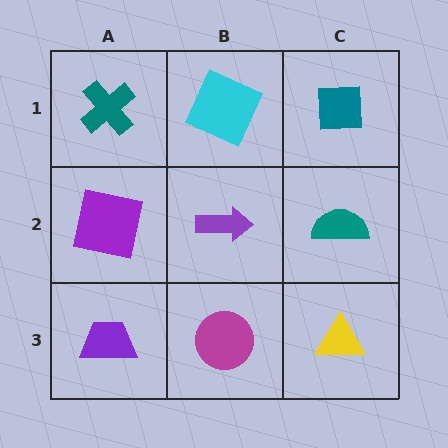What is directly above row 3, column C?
A teal semicircle.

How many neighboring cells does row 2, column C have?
3.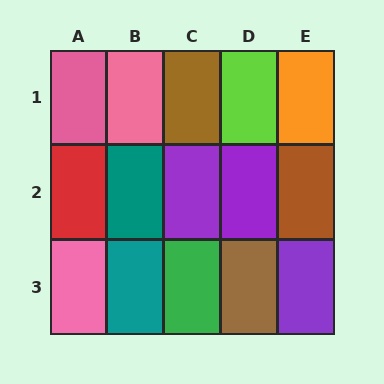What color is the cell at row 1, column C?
Brown.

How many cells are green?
1 cell is green.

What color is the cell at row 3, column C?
Green.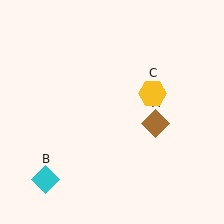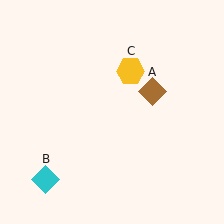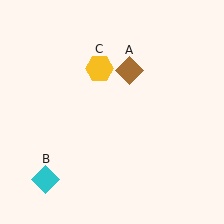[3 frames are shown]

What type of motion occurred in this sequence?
The brown diamond (object A), yellow hexagon (object C) rotated counterclockwise around the center of the scene.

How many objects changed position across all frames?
2 objects changed position: brown diamond (object A), yellow hexagon (object C).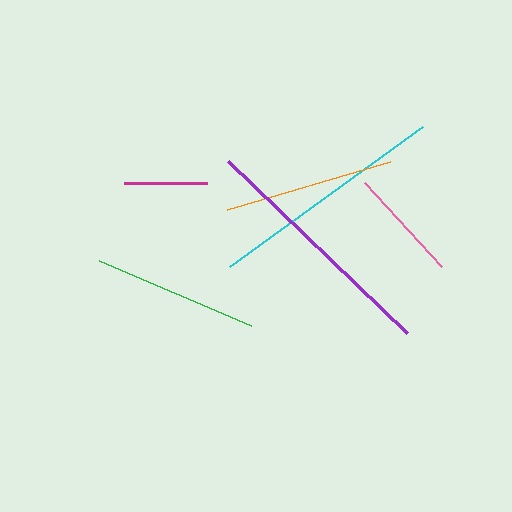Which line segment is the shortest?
The magenta line is the shortest at approximately 83 pixels.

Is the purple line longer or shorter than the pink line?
The purple line is longer than the pink line.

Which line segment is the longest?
The purple line is the longest at approximately 248 pixels.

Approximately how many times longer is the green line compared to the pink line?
The green line is approximately 1.4 times the length of the pink line.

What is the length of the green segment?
The green segment is approximately 165 pixels long.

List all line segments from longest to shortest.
From longest to shortest: purple, cyan, orange, green, pink, magenta.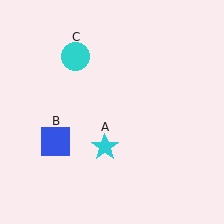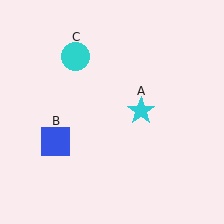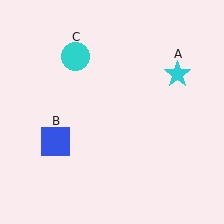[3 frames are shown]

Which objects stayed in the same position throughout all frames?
Blue square (object B) and cyan circle (object C) remained stationary.